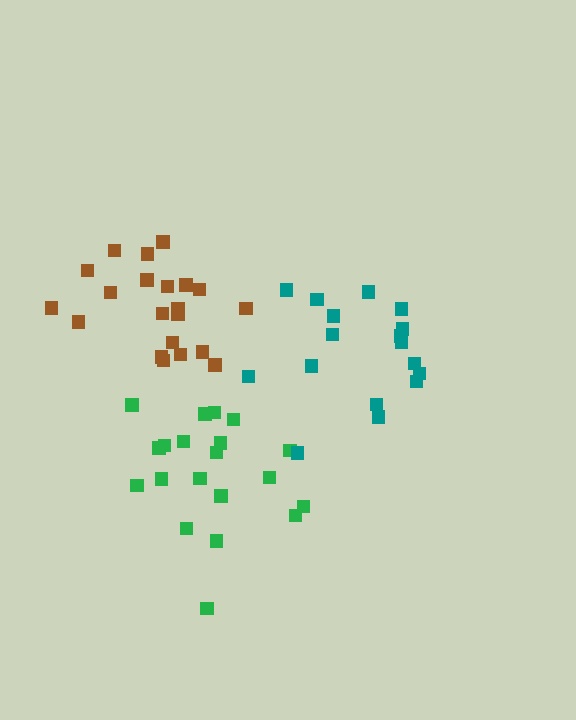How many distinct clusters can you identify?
There are 3 distinct clusters.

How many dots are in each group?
Group 1: 20 dots, Group 2: 17 dots, Group 3: 21 dots (58 total).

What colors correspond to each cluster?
The clusters are colored: green, teal, brown.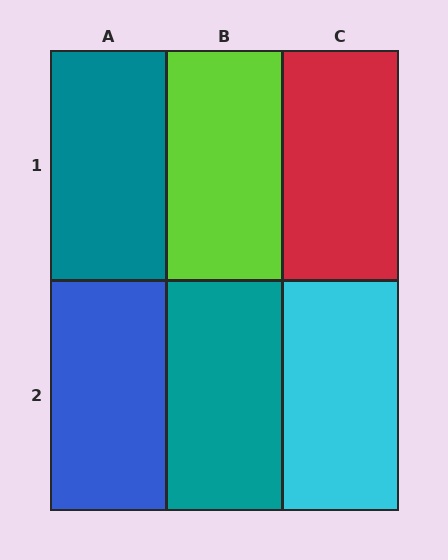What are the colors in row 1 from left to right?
Teal, lime, red.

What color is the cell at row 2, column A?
Blue.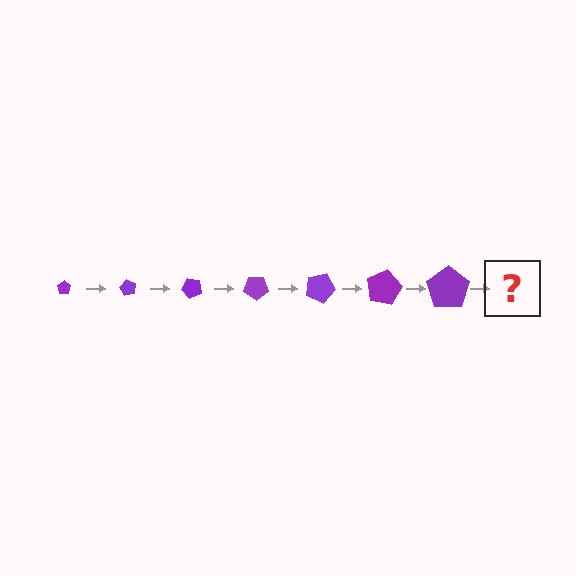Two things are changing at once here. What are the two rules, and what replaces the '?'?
The two rules are that the pentagon grows larger each step and it rotates 60 degrees each step. The '?' should be a pentagon, larger than the previous one and rotated 420 degrees from the start.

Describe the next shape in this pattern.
It should be a pentagon, larger than the previous one and rotated 420 degrees from the start.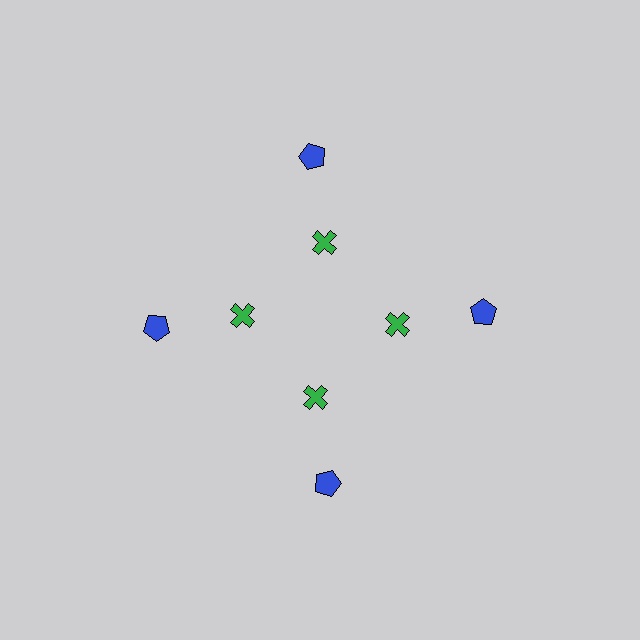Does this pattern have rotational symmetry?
Yes, this pattern has 4-fold rotational symmetry. It looks the same after rotating 90 degrees around the center.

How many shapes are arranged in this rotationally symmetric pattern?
There are 8 shapes, arranged in 4 groups of 2.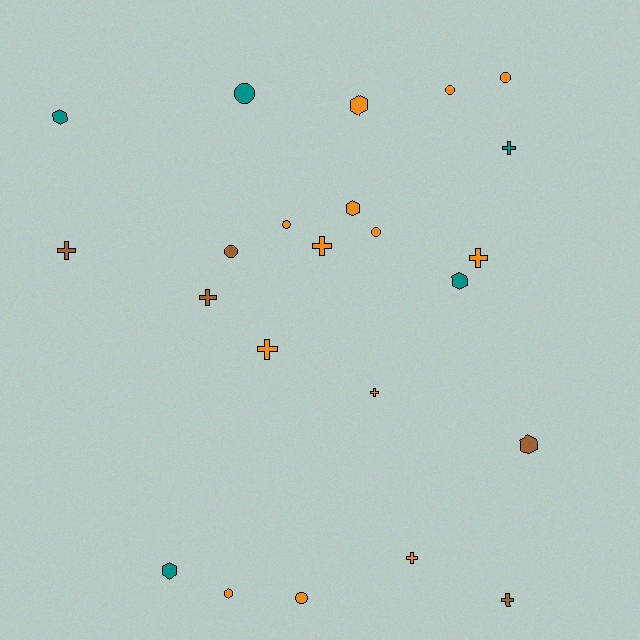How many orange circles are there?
There are 5 orange circles.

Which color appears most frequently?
Orange, with 13 objects.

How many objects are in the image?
There are 23 objects.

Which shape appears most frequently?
Cross, with 9 objects.